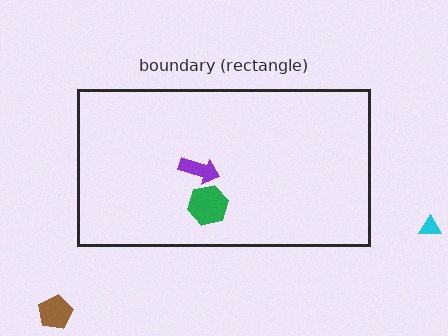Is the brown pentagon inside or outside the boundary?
Outside.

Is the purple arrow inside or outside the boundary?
Inside.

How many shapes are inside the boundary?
2 inside, 2 outside.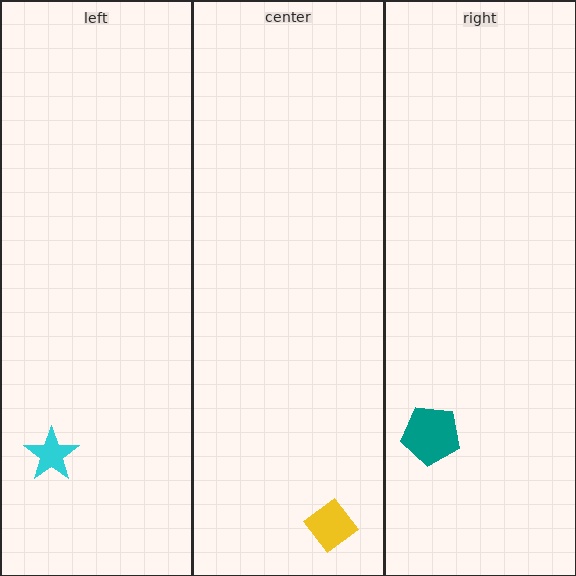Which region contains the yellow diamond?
The center region.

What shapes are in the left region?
The cyan star.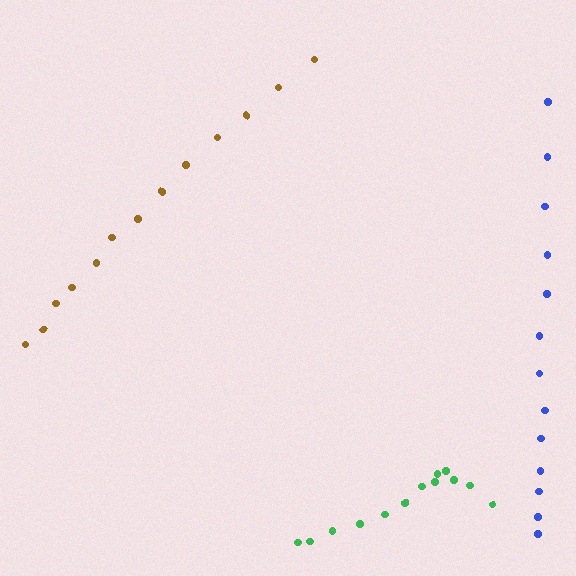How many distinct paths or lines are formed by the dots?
There are 3 distinct paths.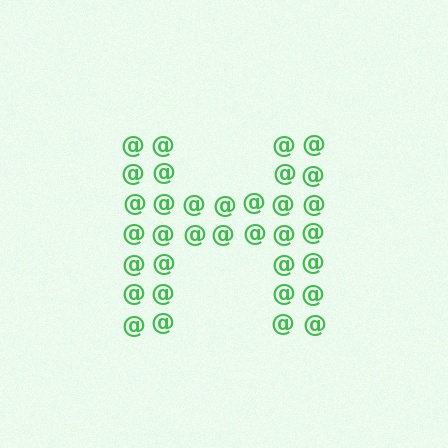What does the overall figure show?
The overall figure shows the letter H.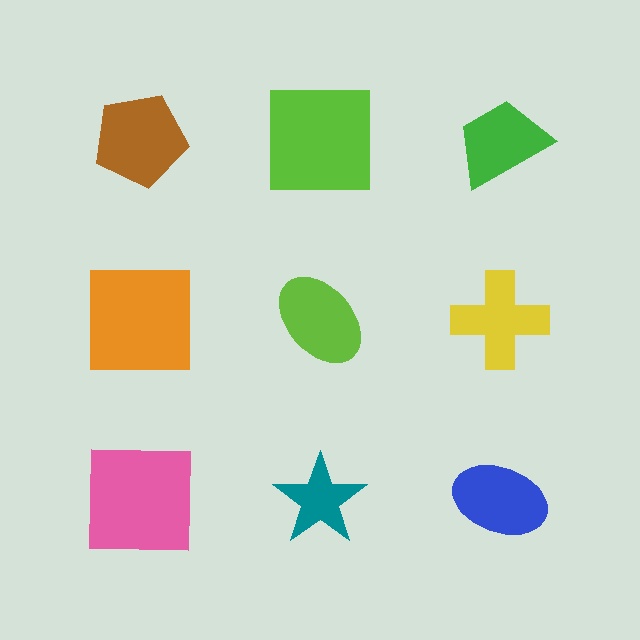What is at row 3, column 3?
A blue ellipse.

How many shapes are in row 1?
3 shapes.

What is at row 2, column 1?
An orange square.